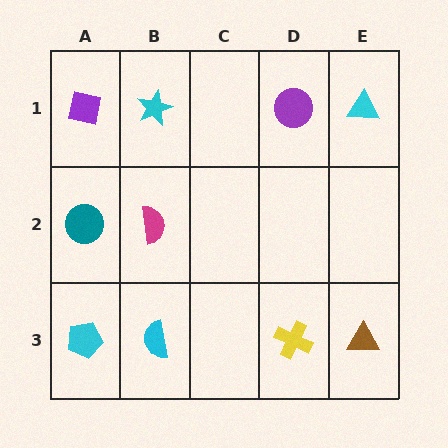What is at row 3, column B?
A cyan semicircle.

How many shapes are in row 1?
4 shapes.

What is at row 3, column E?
A brown triangle.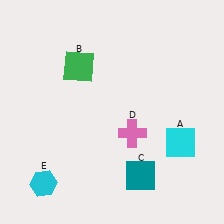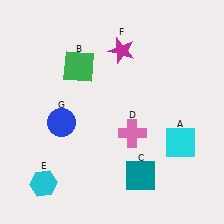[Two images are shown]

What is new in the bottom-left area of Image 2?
A blue circle (G) was added in the bottom-left area of Image 2.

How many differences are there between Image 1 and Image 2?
There are 2 differences between the two images.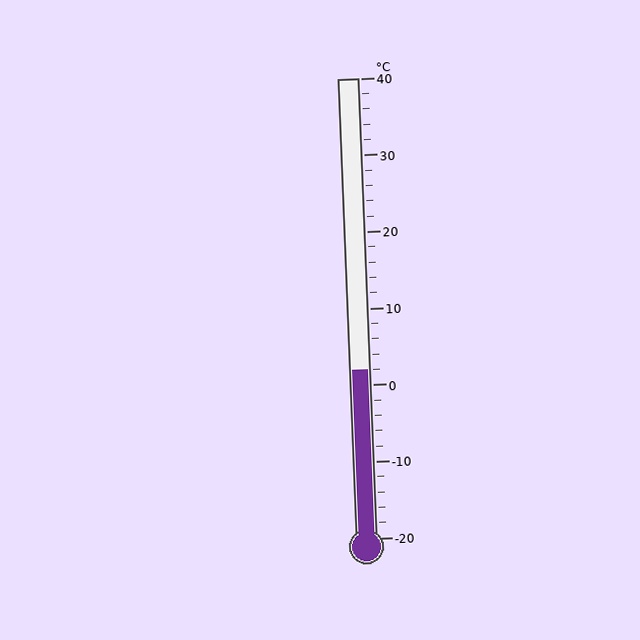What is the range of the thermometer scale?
The thermometer scale ranges from -20°C to 40°C.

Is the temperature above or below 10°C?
The temperature is below 10°C.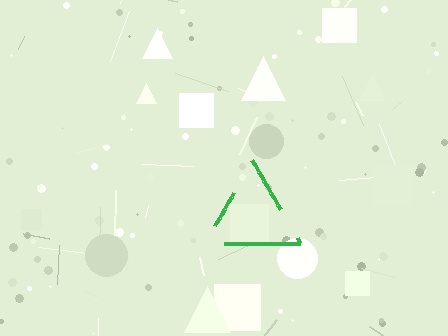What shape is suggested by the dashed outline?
The dashed outline suggests a triangle.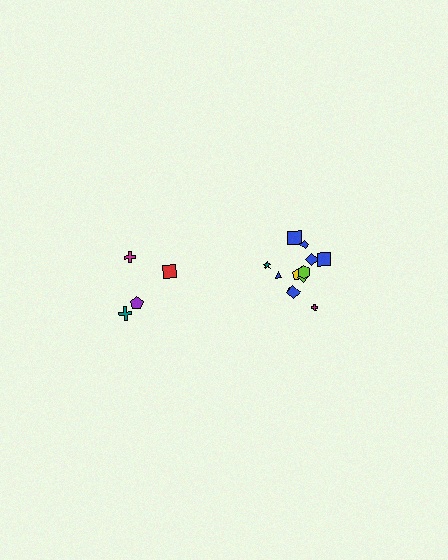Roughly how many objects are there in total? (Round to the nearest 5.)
Roughly 15 objects in total.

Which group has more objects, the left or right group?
The right group.